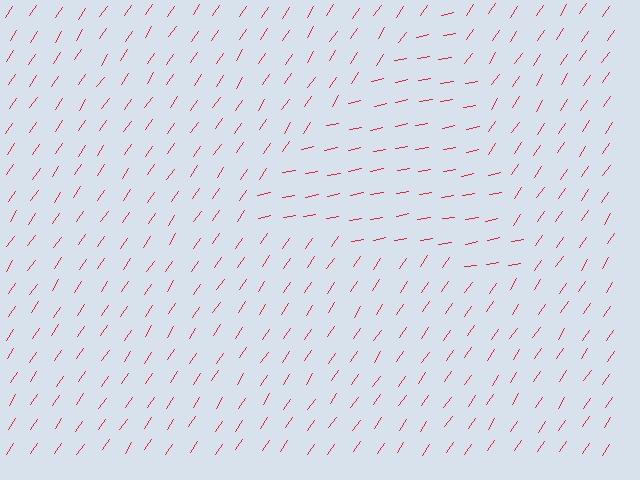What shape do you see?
I see a triangle.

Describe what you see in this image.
The image is filled with small red line segments. A triangle region in the image has lines oriented differently from the surrounding lines, creating a visible texture boundary.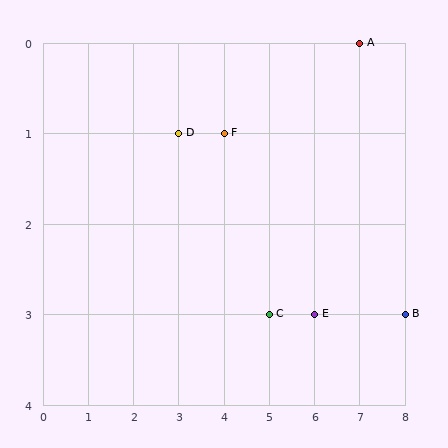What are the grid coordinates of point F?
Point F is at grid coordinates (4, 1).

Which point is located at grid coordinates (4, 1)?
Point F is at (4, 1).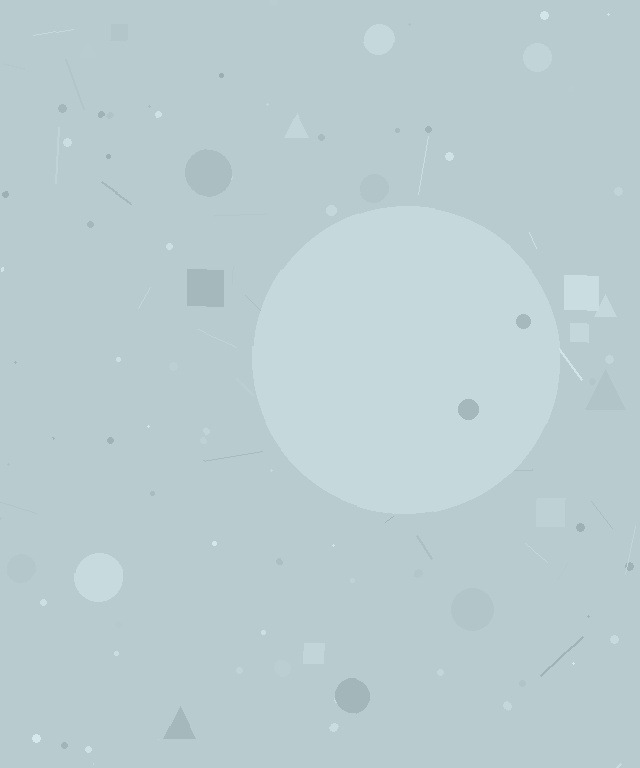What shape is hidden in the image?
A circle is hidden in the image.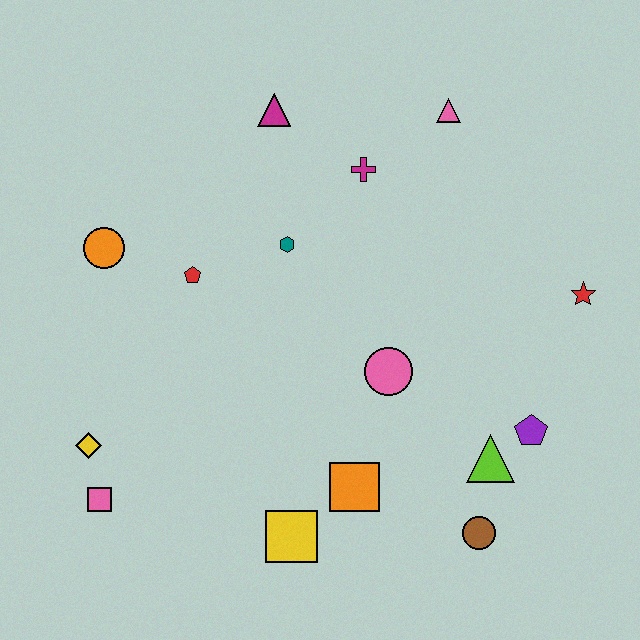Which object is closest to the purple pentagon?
The lime triangle is closest to the purple pentagon.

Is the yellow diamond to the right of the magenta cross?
No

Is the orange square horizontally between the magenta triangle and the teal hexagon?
No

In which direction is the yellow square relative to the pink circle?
The yellow square is below the pink circle.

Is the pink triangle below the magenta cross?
No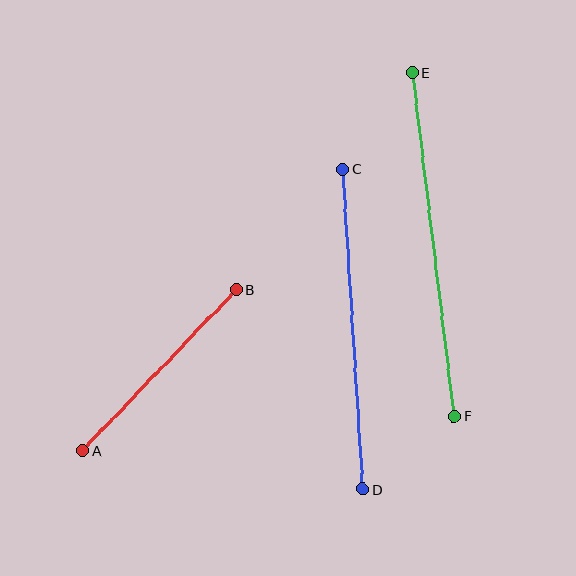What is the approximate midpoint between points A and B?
The midpoint is at approximately (160, 370) pixels.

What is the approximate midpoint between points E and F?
The midpoint is at approximately (433, 245) pixels.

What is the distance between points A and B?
The distance is approximately 223 pixels.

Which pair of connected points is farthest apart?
Points E and F are farthest apart.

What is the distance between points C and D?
The distance is approximately 320 pixels.